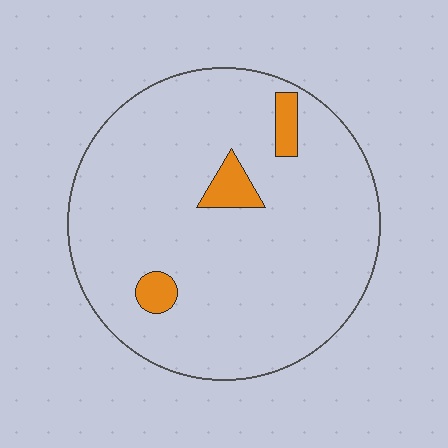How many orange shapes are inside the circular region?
3.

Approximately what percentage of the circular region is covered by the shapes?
Approximately 5%.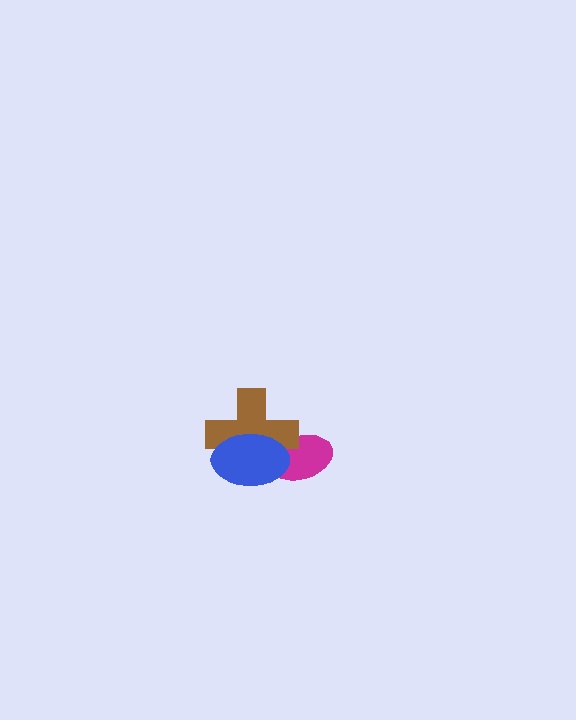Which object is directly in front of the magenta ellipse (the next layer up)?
The brown cross is directly in front of the magenta ellipse.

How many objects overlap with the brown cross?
2 objects overlap with the brown cross.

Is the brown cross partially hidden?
Yes, it is partially covered by another shape.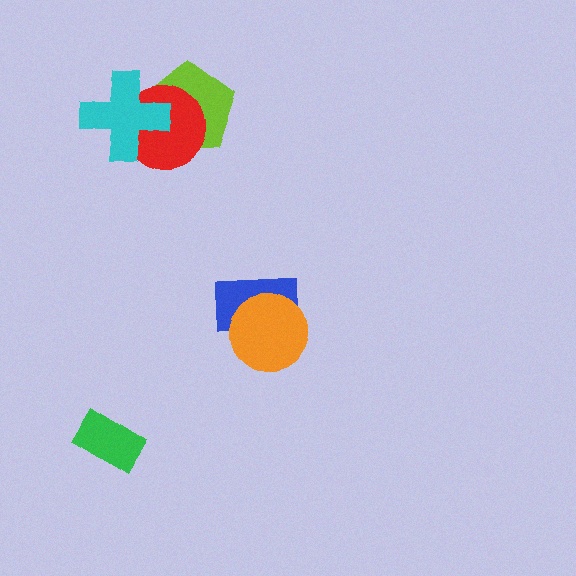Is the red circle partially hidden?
Yes, it is partially covered by another shape.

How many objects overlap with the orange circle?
1 object overlaps with the orange circle.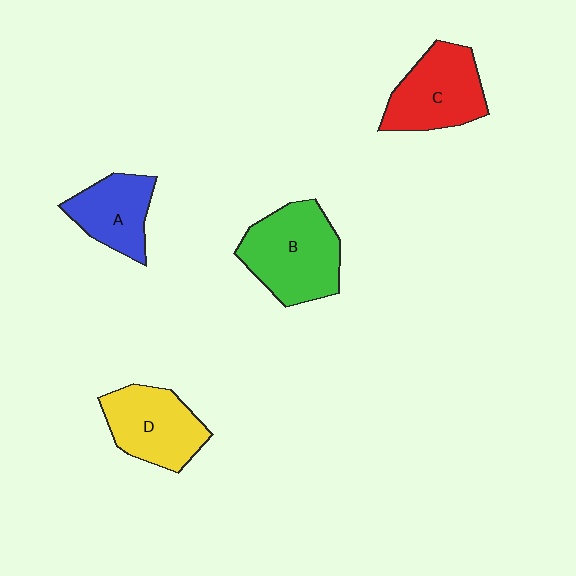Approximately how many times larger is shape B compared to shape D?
Approximately 1.2 times.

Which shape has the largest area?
Shape B (green).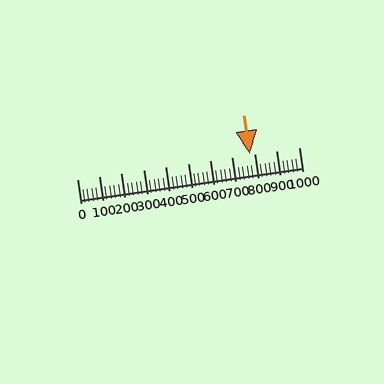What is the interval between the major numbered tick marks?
The major tick marks are spaced 100 units apart.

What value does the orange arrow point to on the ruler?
The orange arrow points to approximately 778.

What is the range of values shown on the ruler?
The ruler shows values from 0 to 1000.